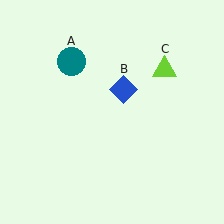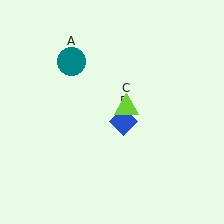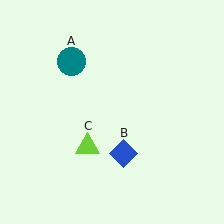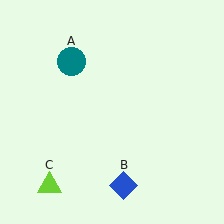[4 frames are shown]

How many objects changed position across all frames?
2 objects changed position: blue diamond (object B), lime triangle (object C).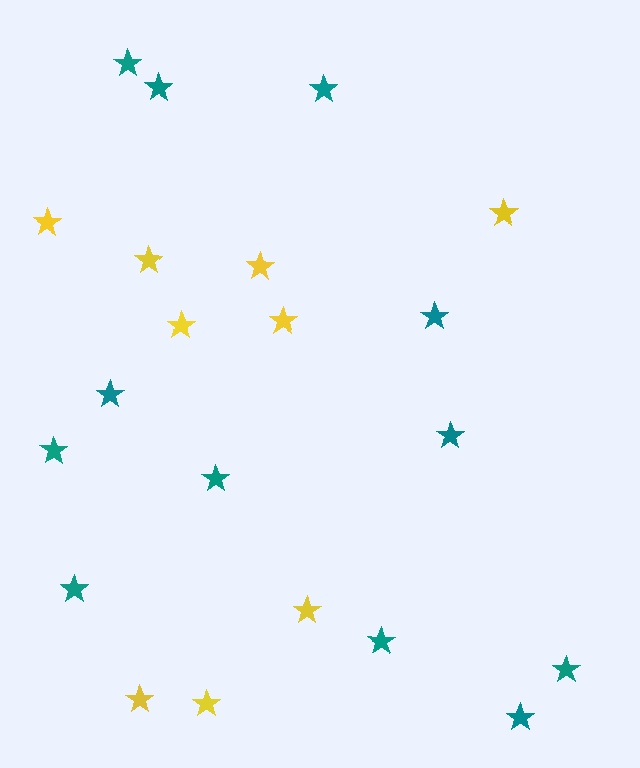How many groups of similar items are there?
There are 2 groups: one group of yellow stars (9) and one group of teal stars (12).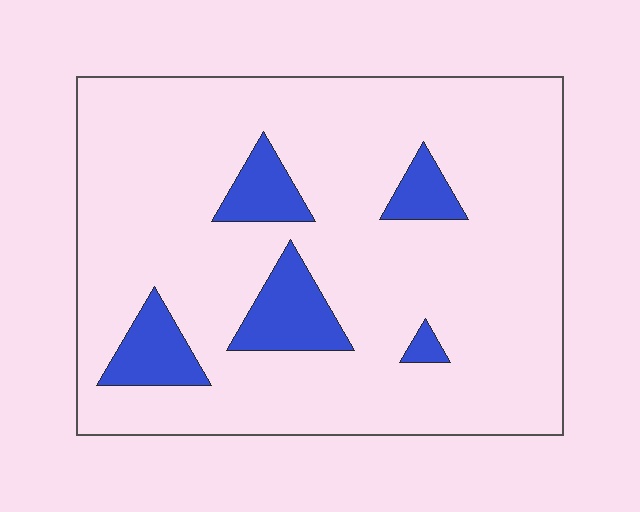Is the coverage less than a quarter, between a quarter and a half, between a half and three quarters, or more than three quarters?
Less than a quarter.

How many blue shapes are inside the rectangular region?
5.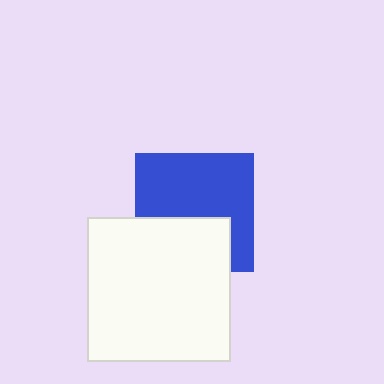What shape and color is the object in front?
The object in front is a white square.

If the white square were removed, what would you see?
You would see the complete blue square.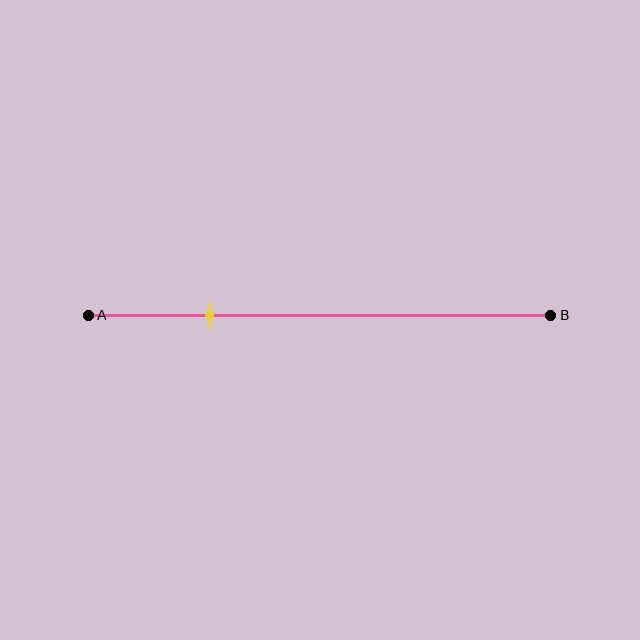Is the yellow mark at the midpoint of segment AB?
No, the mark is at about 25% from A, not at the 50% midpoint.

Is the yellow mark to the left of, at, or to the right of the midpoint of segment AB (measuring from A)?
The yellow mark is to the left of the midpoint of segment AB.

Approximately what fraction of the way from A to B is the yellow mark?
The yellow mark is approximately 25% of the way from A to B.